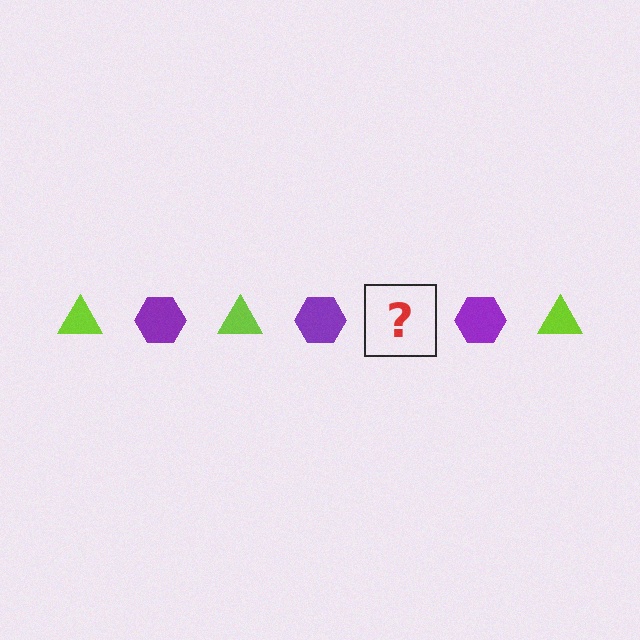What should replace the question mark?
The question mark should be replaced with a lime triangle.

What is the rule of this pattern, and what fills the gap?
The rule is that the pattern alternates between lime triangle and purple hexagon. The gap should be filled with a lime triangle.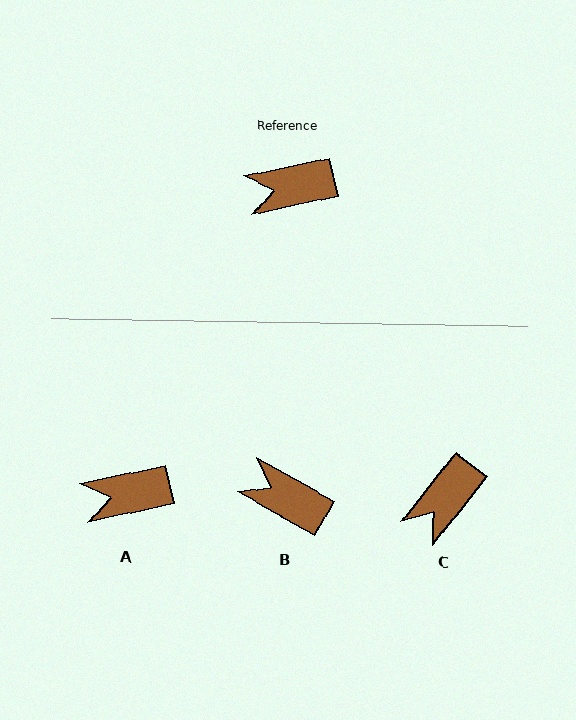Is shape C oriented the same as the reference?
No, it is off by about 39 degrees.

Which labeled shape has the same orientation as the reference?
A.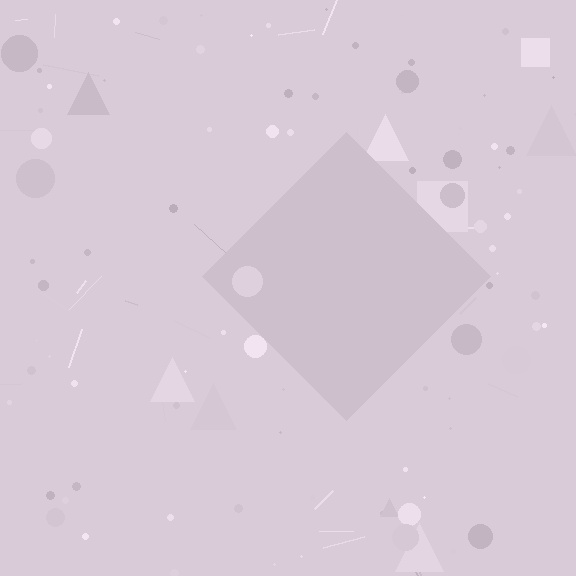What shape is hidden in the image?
A diamond is hidden in the image.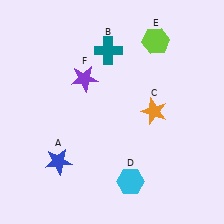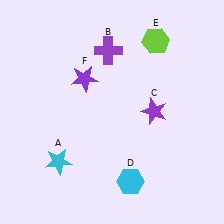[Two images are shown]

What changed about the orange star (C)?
In Image 1, C is orange. In Image 2, it changed to purple.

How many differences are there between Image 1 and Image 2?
There are 3 differences between the two images.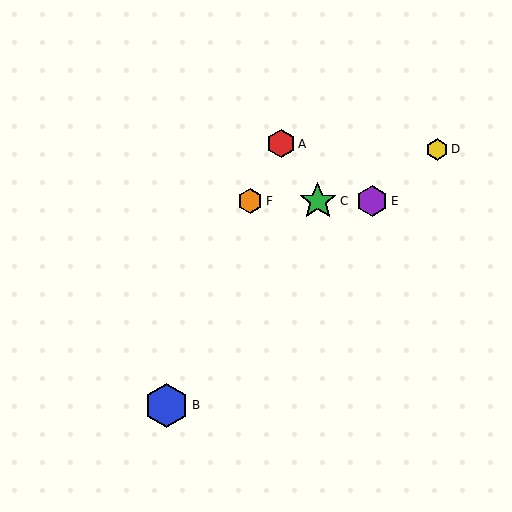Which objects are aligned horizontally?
Objects C, E, F are aligned horizontally.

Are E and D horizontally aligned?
No, E is at y≈201 and D is at y≈149.